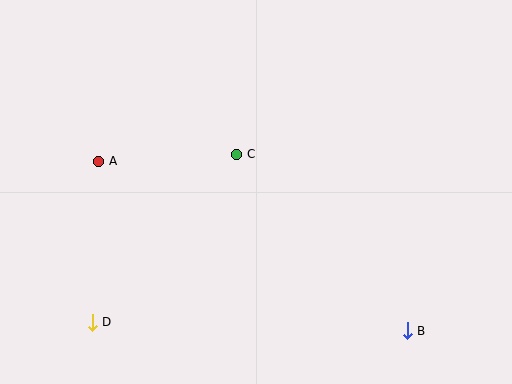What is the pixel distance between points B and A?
The distance between B and A is 352 pixels.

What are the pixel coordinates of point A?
Point A is at (99, 161).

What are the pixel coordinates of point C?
Point C is at (237, 154).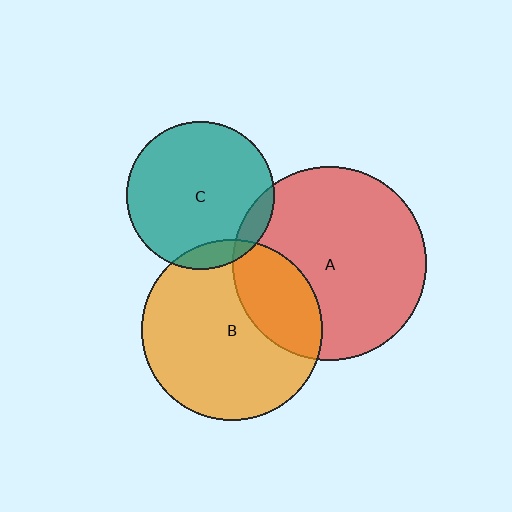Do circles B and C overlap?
Yes.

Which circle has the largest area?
Circle A (red).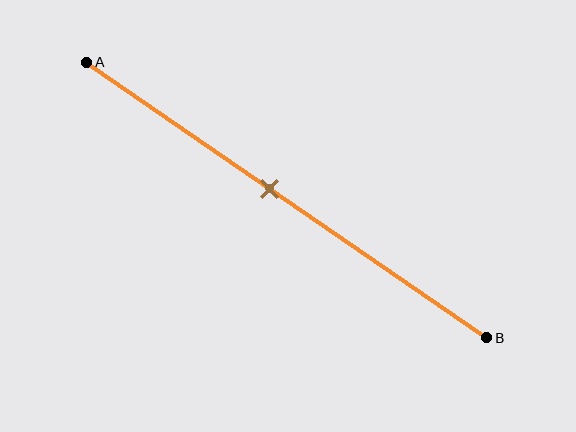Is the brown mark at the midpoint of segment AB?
No, the mark is at about 45% from A, not at the 50% midpoint.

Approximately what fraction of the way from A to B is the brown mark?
The brown mark is approximately 45% of the way from A to B.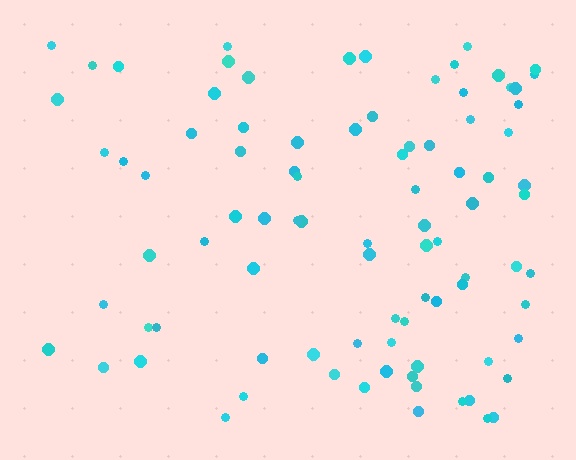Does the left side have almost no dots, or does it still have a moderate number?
Still a moderate number, just noticeably fewer than the right.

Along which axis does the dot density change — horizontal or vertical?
Horizontal.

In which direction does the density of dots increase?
From left to right, with the right side densest.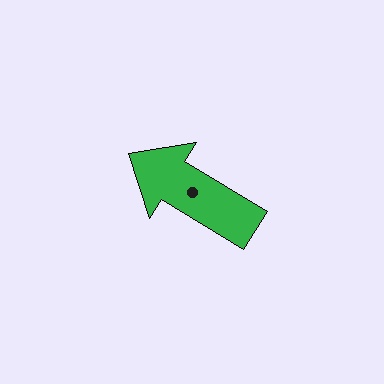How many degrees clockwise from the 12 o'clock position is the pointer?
Approximately 301 degrees.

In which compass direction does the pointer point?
Northwest.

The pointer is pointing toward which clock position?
Roughly 10 o'clock.